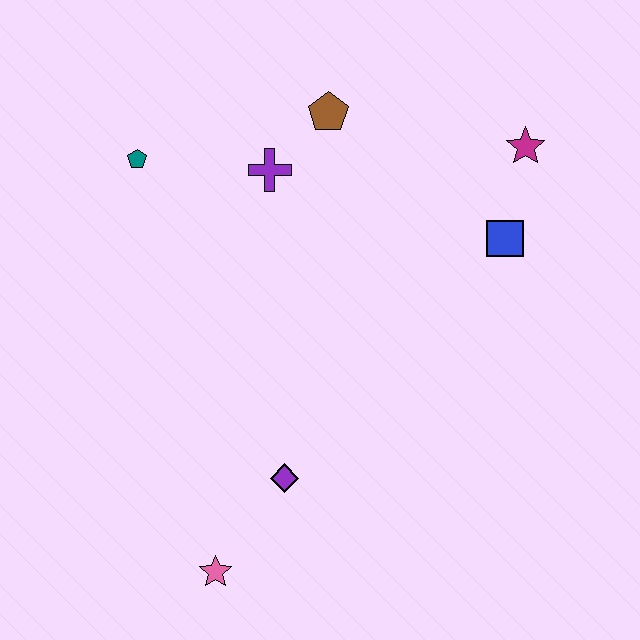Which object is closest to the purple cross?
The brown pentagon is closest to the purple cross.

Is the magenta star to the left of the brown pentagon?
No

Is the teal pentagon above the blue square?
Yes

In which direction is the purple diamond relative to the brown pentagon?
The purple diamond is below the brown pentagon.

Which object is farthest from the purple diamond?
The magenta star is farthest from the purple diamond.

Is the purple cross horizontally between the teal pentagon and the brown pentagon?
Yes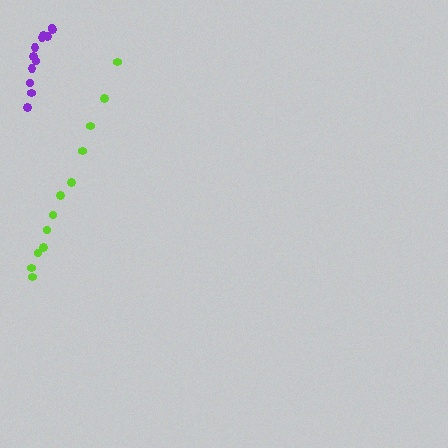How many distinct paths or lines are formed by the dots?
There are 2 distinct paths.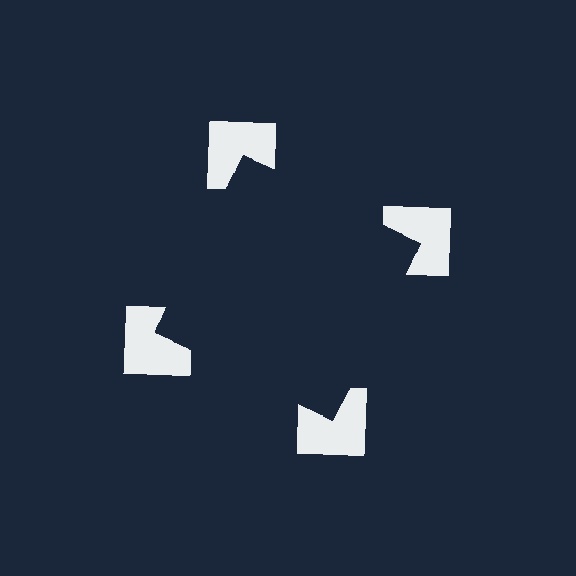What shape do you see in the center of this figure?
An illusory square — its edges are inferred from the aligned wedge cuts in the notched squares, not physically drawn.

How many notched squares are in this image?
There are 4 — one at each vertex of the illusory square.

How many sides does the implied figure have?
4 sides.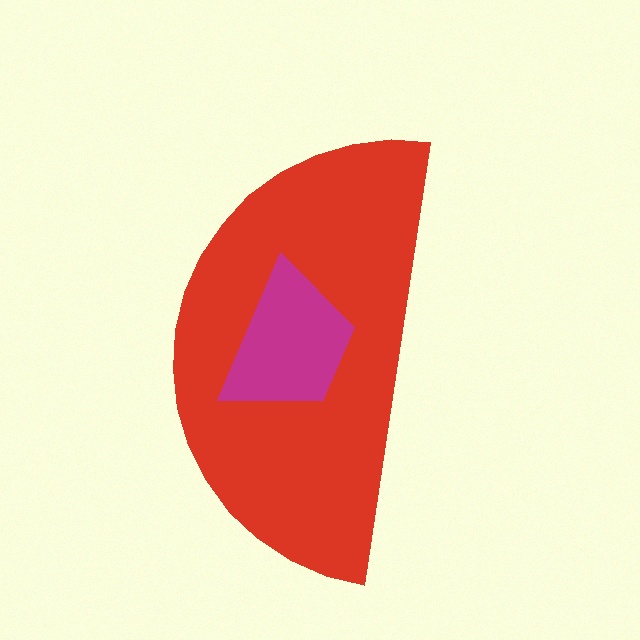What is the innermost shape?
The magenta trapezoid.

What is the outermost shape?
The red semicircle.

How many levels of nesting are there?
2.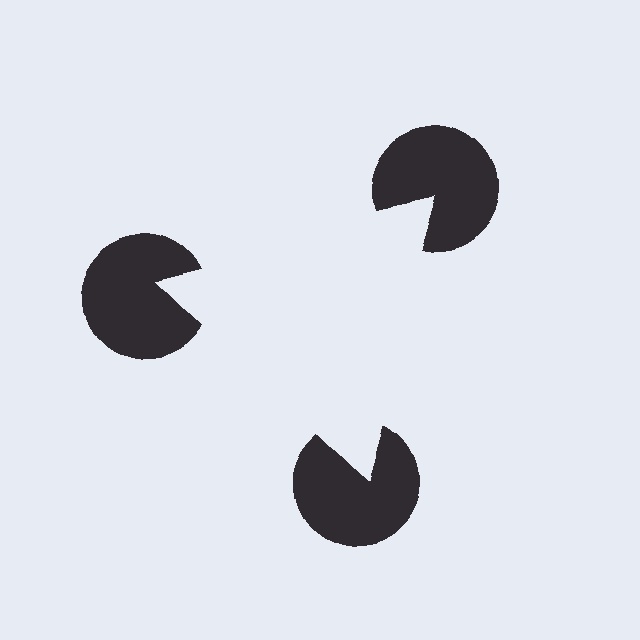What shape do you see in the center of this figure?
An illusory triangle — its edges are inferred from the aligned wedge cuts in the pac-man discs, not physically drawn.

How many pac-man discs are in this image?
There are 3 — one at each vertex of the illusory triangle.